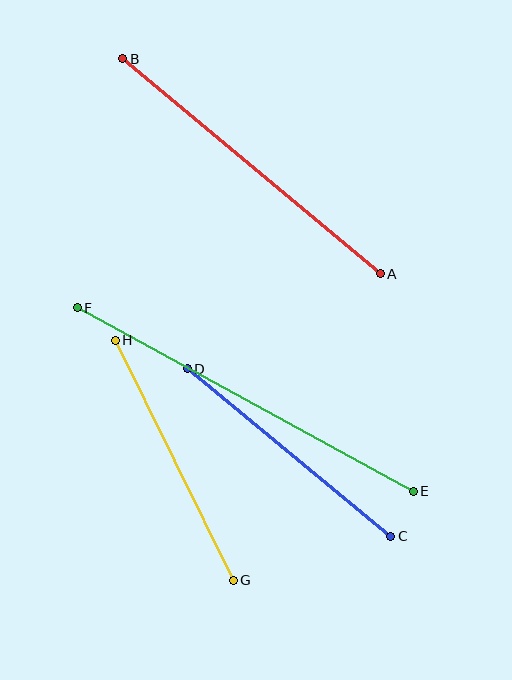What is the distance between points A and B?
The distance is approximately 335 pixels.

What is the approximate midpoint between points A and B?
The midpoint is at approximately (252, 166) pixels.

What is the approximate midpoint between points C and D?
The midpoint is at approximately (289, 453) pixels.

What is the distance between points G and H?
The distance is approximately 268 pixels.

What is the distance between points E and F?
The distance is approximately 383 pixels.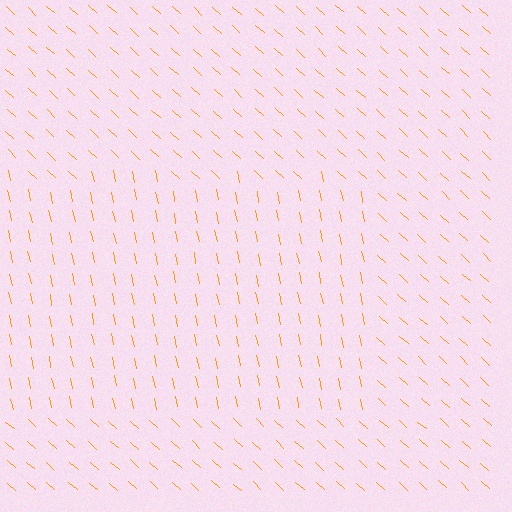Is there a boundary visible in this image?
Yes, there is a texture boundary formed by a change in line orientation.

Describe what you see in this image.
The image is filled with small orange line segments. A rectangle region in the image has lines oriented differently from the surrounding lines, creating a visible texture boundary.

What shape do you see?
I see a rectangle.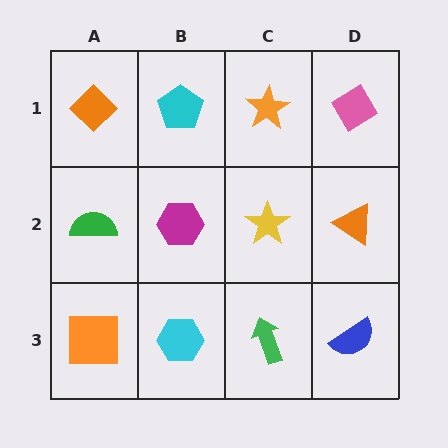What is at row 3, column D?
A blue semicircle.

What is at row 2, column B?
A magenta hexagon.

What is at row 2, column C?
A yellow star.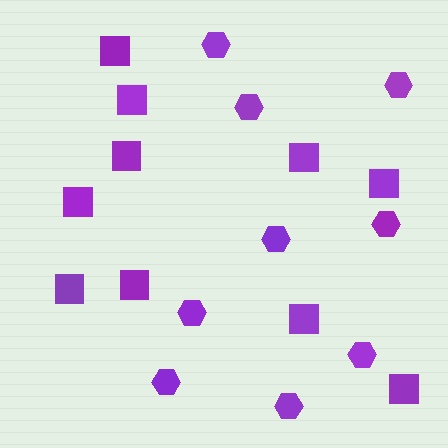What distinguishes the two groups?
There are 2 groups: one group of hexagons (9) and one group of squares (10).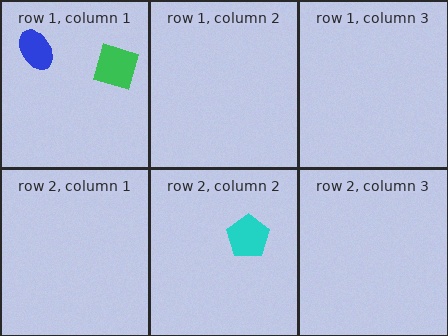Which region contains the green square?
The row 1, column 1 region.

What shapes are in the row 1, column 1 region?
The blue ellipse, the green square.